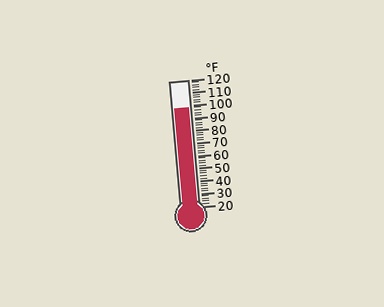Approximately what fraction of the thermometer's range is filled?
The thermometer is filled to approximately 80% of its range.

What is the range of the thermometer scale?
The thermometer scale ranges from 20°F to 120°F.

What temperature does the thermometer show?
The thermometer shows approximately 98°F.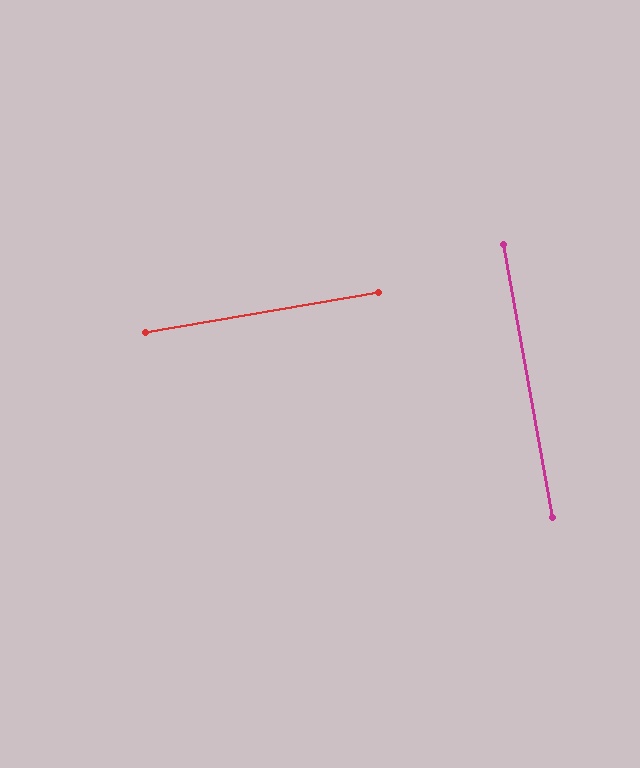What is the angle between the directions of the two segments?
Approximately 90 degrees.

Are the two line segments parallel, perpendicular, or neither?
Perpendicular — they meet at approximately 90°.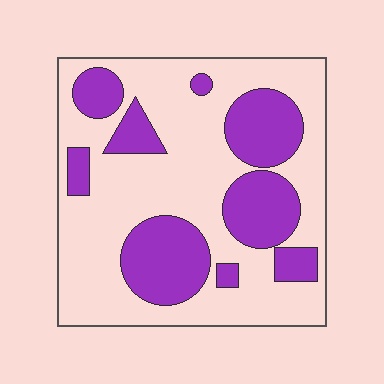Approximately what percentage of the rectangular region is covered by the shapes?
Approximately 35%.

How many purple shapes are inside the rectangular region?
9.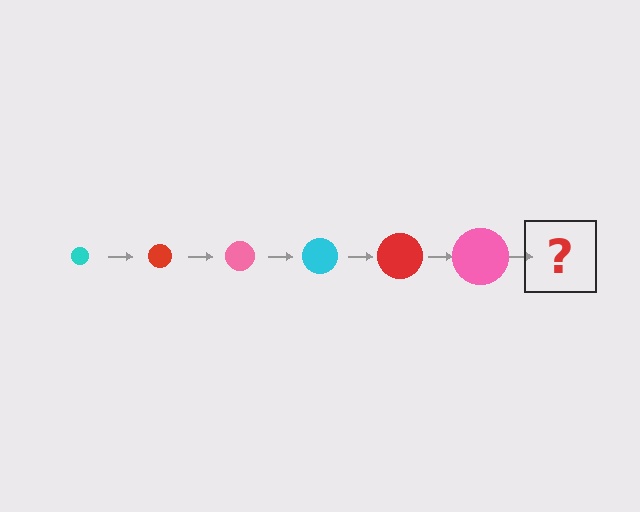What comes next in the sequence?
The next element should be a cyan circle, larger than the previous one.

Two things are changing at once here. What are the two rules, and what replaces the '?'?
The two rules are that the circle grows larger each step and the color cycles through cyan, red, and pink. The '?' should be a cyan circle, larger than the previous one.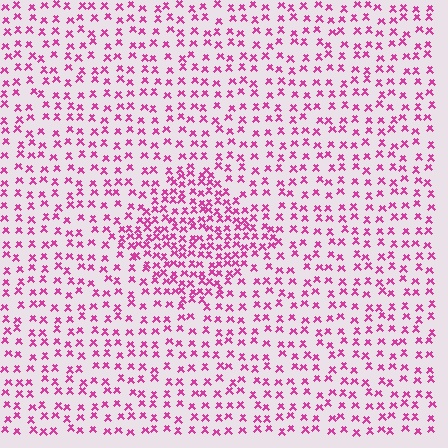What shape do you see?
I see a diamond.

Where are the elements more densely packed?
The elements are more densely packed inside the diamond boundary.